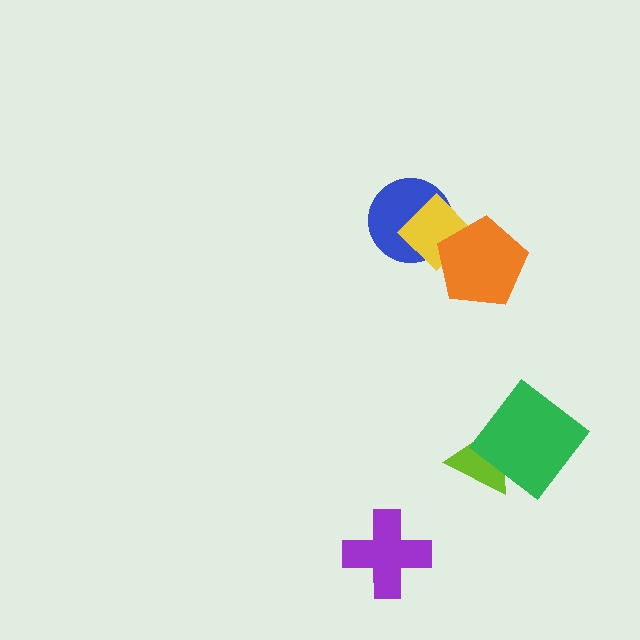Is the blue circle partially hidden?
Yes, it is partially covered by another shape.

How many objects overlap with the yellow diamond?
2 objects overlap with the yellow diamond.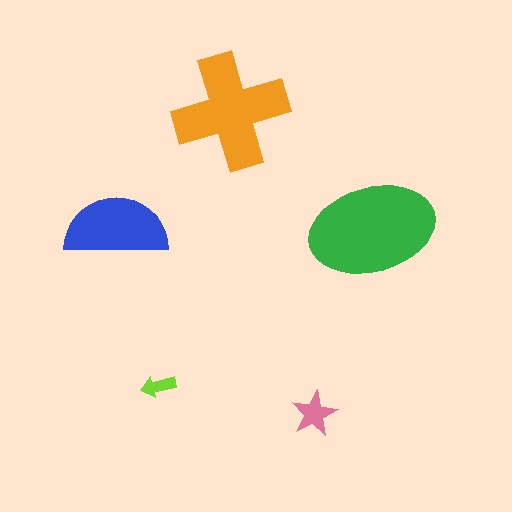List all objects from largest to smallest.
The green ellipse, the orange cross, the blue semicircle, the pink star, the lime arrow.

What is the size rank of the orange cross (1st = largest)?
2nd.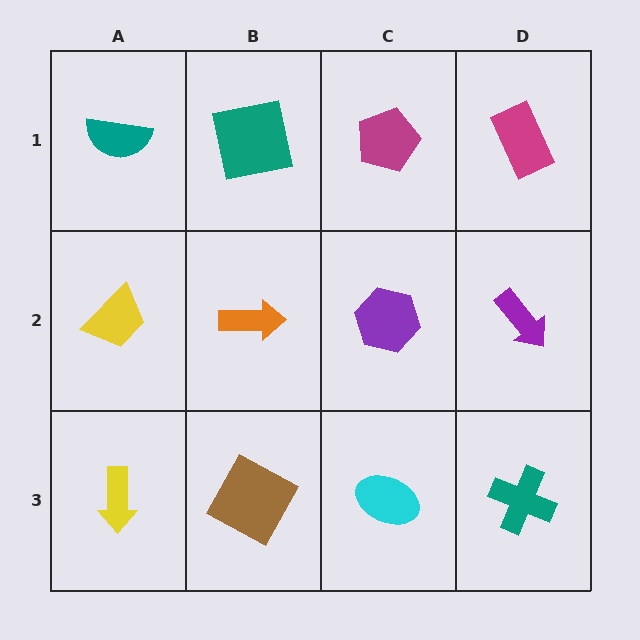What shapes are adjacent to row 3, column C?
A purple hexagon (row 2, column C), a brown square (row 3, column B), a teal cross (row 3, column D).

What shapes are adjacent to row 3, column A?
A yellow trapezoid (row 2, column A), a brown square (row 3, column B).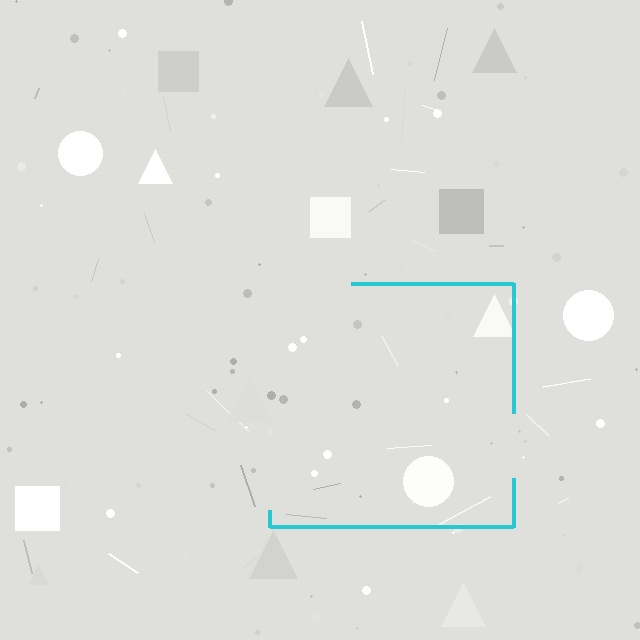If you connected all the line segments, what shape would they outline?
They would outline a square.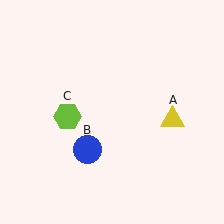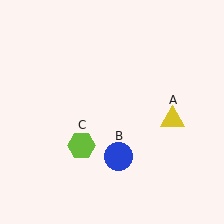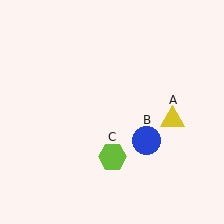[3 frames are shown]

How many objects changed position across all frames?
2 objects changed position: blue circle (object B), lime hexagon (object C).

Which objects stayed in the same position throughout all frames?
Yellow triangle (object A) remained stationary.